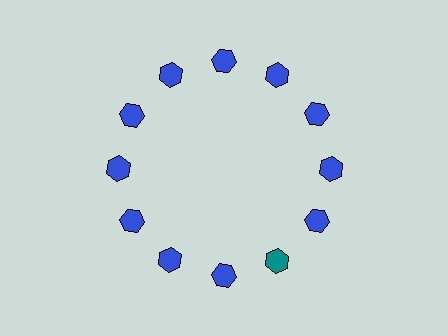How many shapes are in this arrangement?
There are 12 shapes arranged in a ring pattern.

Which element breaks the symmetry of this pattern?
The teal hexagon at roughly the 5 o'clock position breaks the symmetry. All other shapes are blue hexagons.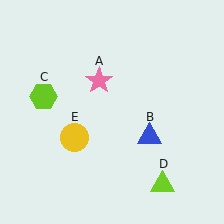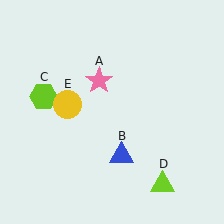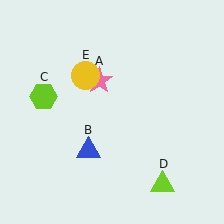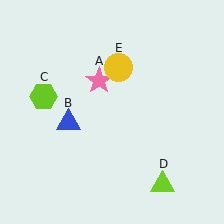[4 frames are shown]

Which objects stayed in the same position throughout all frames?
Pink star (object A) and lime hexagon (object C) and lime triangle (object D) remained stationary.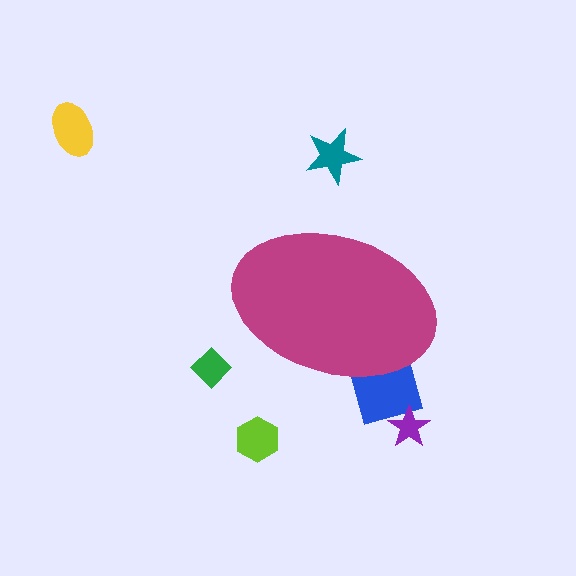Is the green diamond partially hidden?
No, the green diamond is fully visible.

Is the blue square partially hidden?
Yes, the blue square is partially hidden behind the magenta ellipse.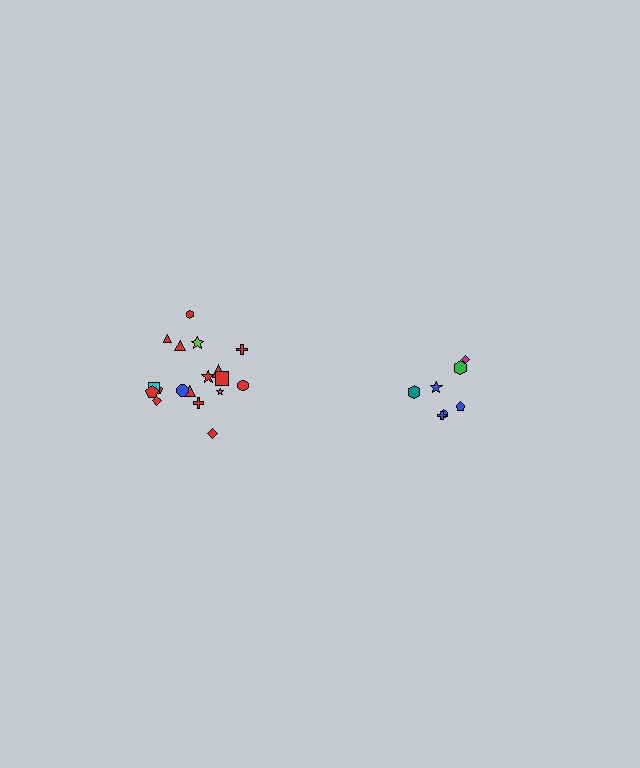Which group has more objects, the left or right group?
The left group.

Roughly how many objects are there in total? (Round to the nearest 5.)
Roughly 25 objects in total.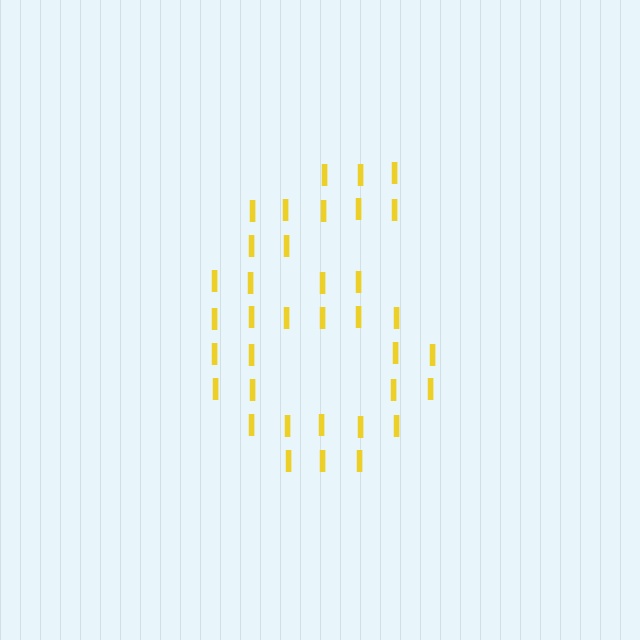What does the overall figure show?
The overall figure shows the digit 6.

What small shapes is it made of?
It is made of small letter I's.